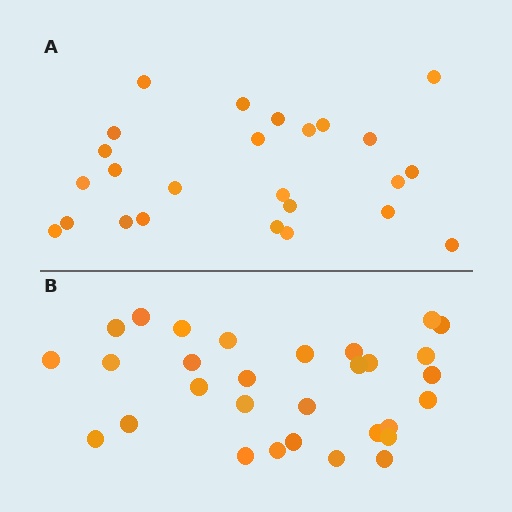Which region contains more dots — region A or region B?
Region B (the bottom region) has more dots.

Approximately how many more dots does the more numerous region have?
Region B has about 5 more dots than region A.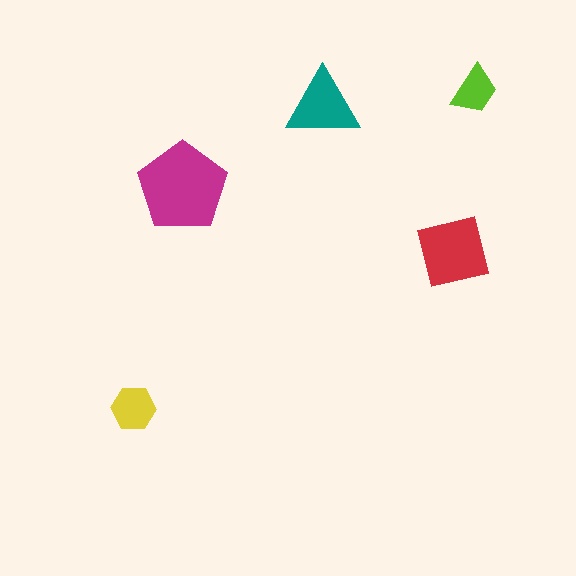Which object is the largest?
The magenta pentagon.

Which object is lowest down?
The yellow hexagon is bottommost.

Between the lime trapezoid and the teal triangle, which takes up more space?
The teal triangle.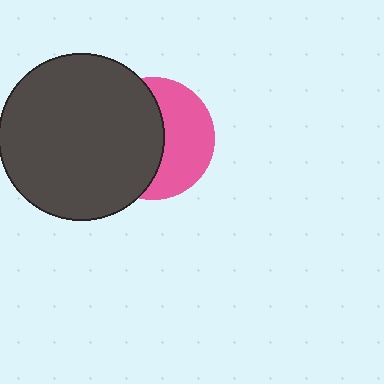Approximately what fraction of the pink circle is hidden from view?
Roughly 54% of the pink circle is hidden behind the dark gray circle.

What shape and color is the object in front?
The object in front is a dark gray circle.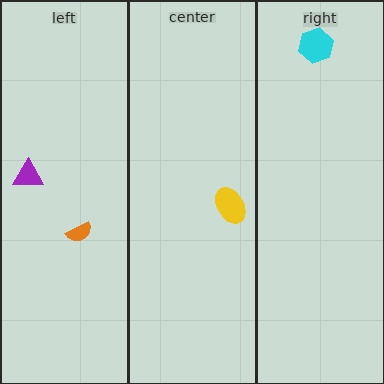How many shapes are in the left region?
2.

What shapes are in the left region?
The orange semicircle, the purple triangle.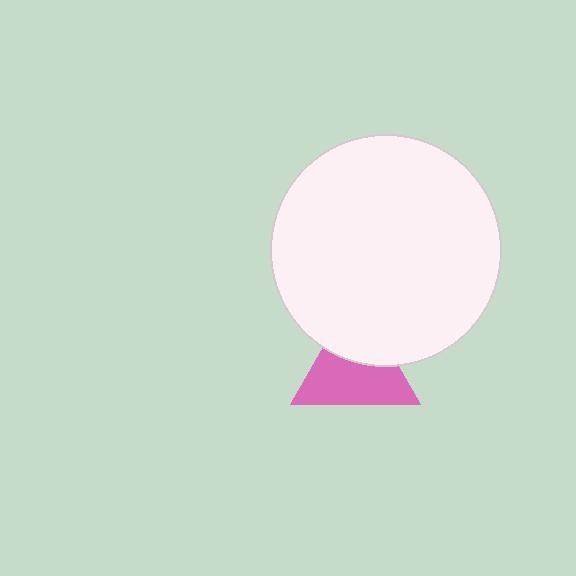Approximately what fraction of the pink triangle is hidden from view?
Roughly 38% of the pink triangle is hidden behind the white circle.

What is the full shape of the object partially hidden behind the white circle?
The partially hidden object is a pink triangle.